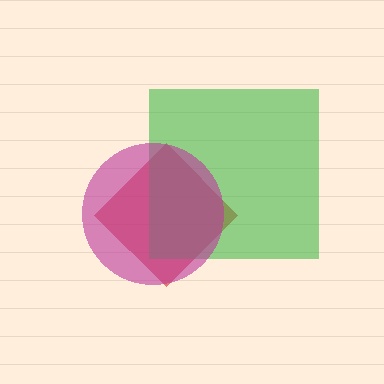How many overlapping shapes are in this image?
There are 3 overlapping shapes in the image.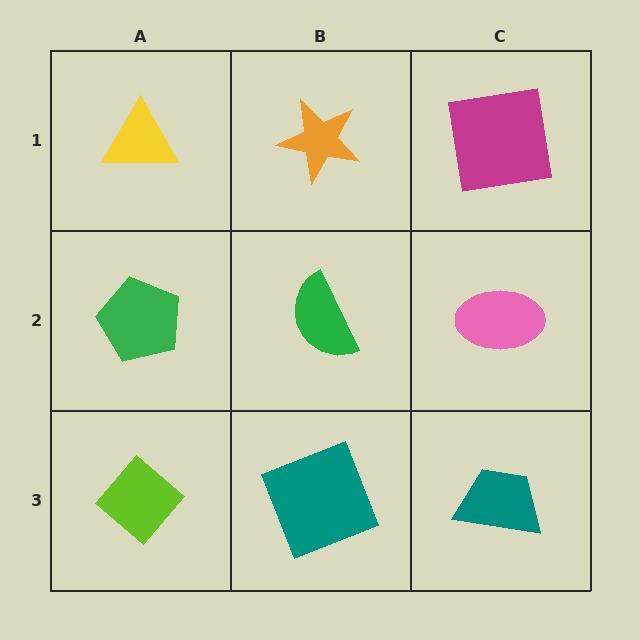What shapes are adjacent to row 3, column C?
A pink ellipse (row 2, column C), a teal square (row 3, column B).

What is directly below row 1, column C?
A pink ellipse.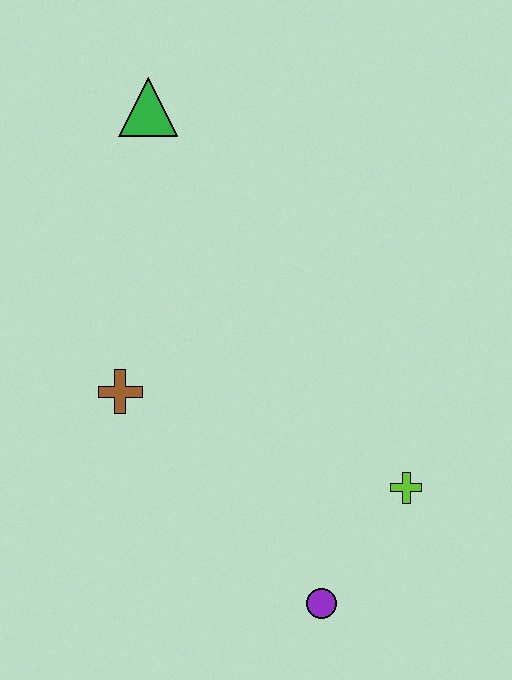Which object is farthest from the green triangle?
The purple circle is farthest from the green triangle.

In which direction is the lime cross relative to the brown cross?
The lime cross is to the right of the brown cross.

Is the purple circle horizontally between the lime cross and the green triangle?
Yes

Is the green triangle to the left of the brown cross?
No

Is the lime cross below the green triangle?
Yes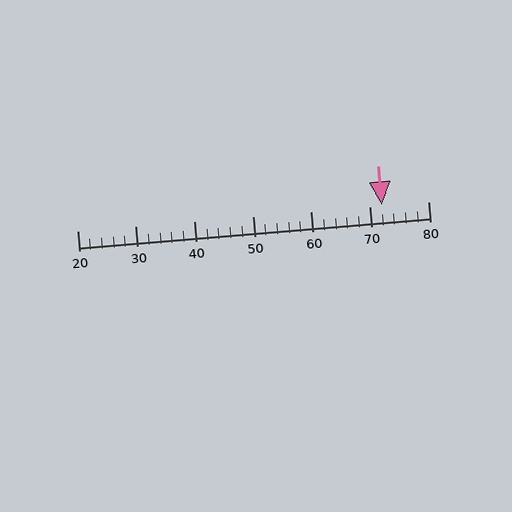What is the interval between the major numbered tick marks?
The major tick marks are spaced 10 units apart.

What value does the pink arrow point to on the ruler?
The pink arrow points to approximately 72.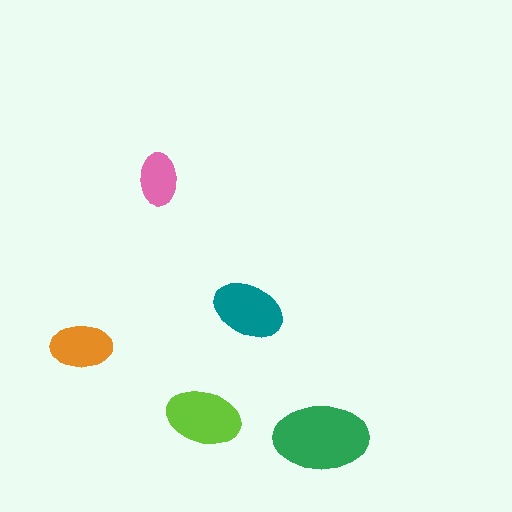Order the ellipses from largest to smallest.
the green one, the lime one, the teal one, the orange one, the pink one.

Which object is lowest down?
The green ellipse is bottommost.